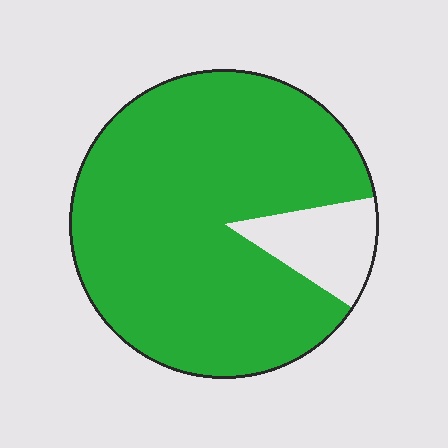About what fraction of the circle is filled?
About seven eighths (7/8).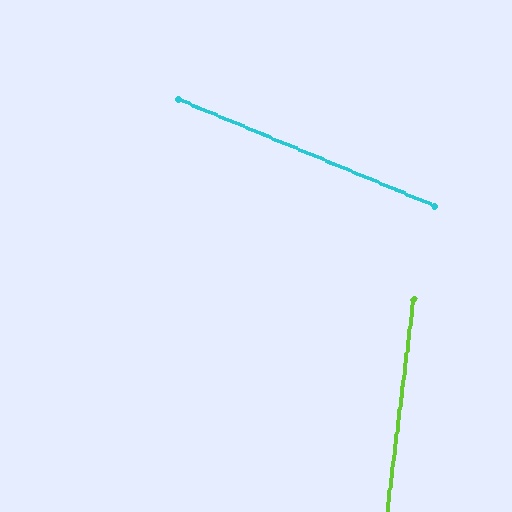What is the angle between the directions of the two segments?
Approximately 74 degrees.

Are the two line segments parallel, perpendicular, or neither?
Neither parallel nor perpendicular — they differ by about 74°.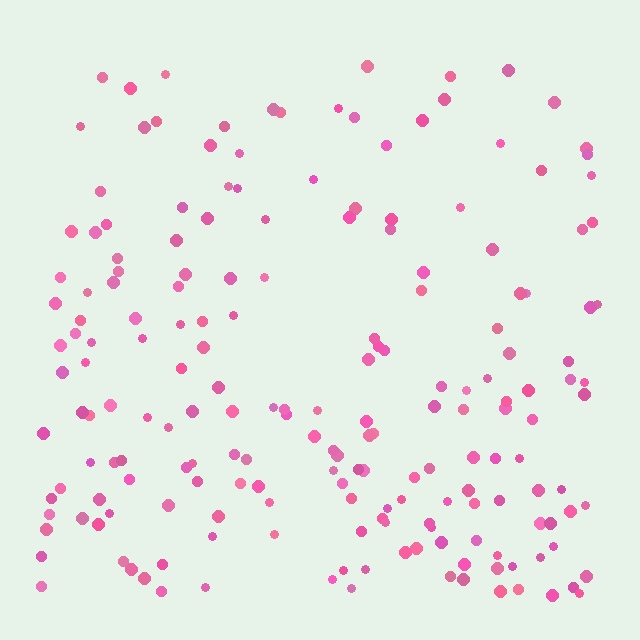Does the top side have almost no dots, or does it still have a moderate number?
Still a moderate number, just noticeably fewer than the bottom.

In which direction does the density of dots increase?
From top to bottom, with the bottom side densest.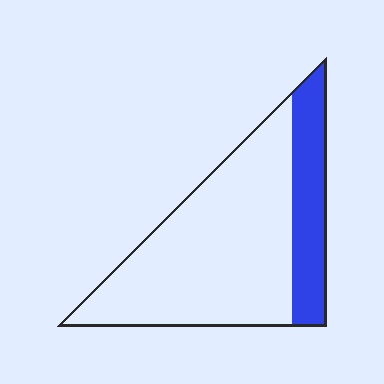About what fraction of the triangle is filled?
About one quarter (1/4).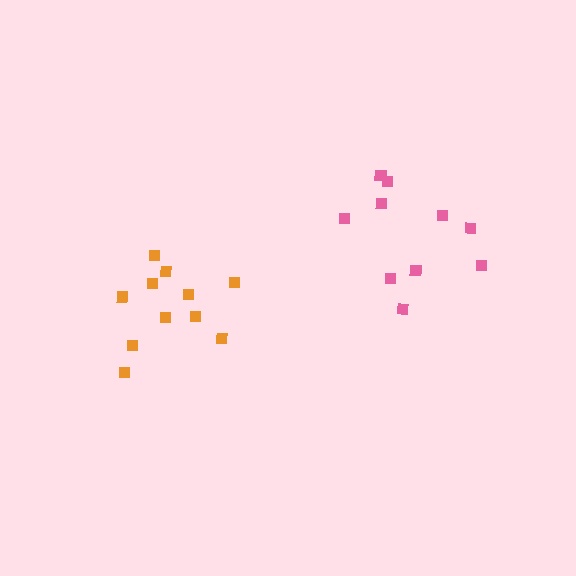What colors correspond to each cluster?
The clusters are colored: orange, pink.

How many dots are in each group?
Group 1: 11 dots, Group 2: 10 dots (21 total).